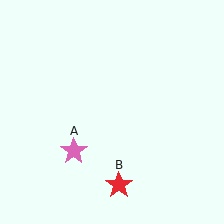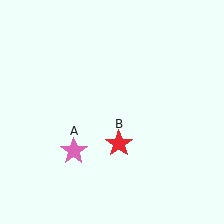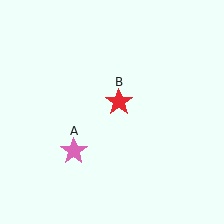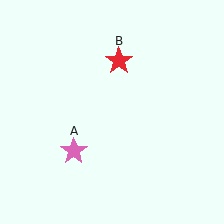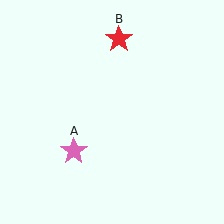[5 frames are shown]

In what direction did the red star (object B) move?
The red star (object B) moved up.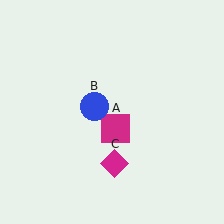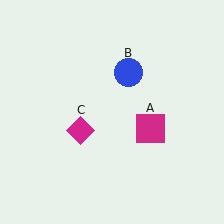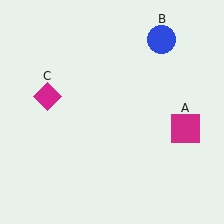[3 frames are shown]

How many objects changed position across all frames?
3 objects changed position: magenta square (object A), blue circle (object B), magenta diamond (object C).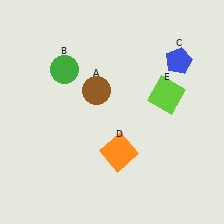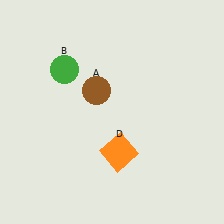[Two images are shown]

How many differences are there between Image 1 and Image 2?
There are 2 differences between the two images.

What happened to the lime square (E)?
The lime square (E) was removed in Image 2. It was in the top-right area of Image 1.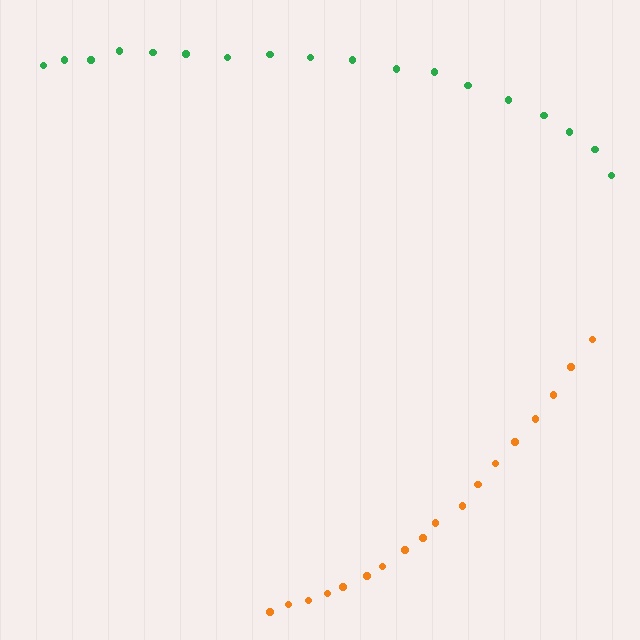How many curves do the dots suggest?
There are 2 distinct paths.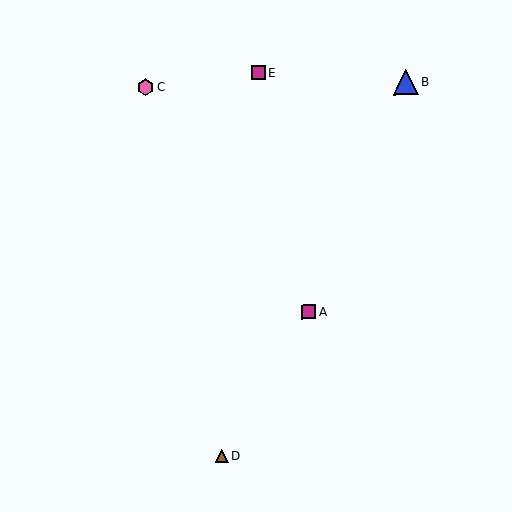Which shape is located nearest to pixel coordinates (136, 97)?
The pink hexagon (labeled C) at (145, 87) is nearest to that location.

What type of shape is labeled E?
Shape E is a magenta square.